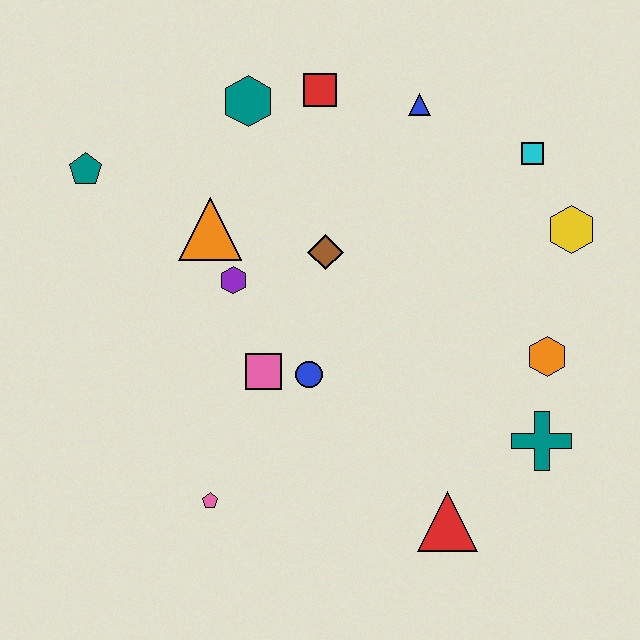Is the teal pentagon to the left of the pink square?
Yes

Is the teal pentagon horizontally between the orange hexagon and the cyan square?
No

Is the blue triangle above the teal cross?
Yes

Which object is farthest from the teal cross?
The teal pentagon is farthest from the teal cross.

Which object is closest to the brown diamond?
The purple hexagon is closest to the brown diamond.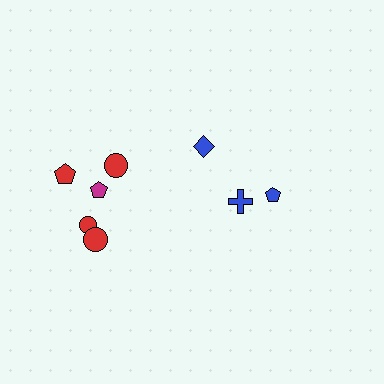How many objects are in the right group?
There are 3 objects.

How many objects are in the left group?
There are 5 objects.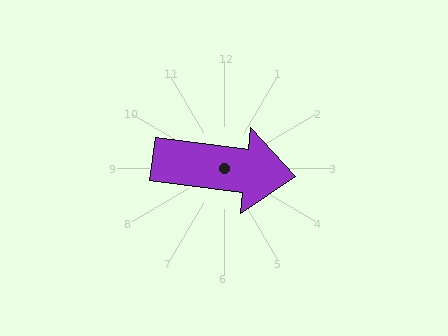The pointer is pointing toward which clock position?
Roughly 3 o'clock.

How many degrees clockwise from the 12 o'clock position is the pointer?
Approximately 97 degrees.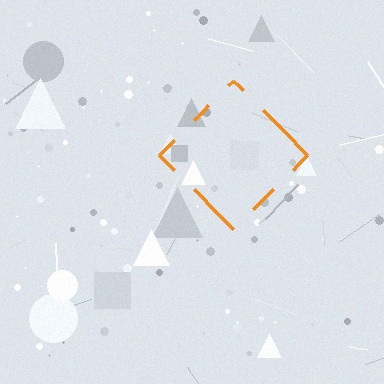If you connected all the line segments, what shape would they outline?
They would outline a diamond.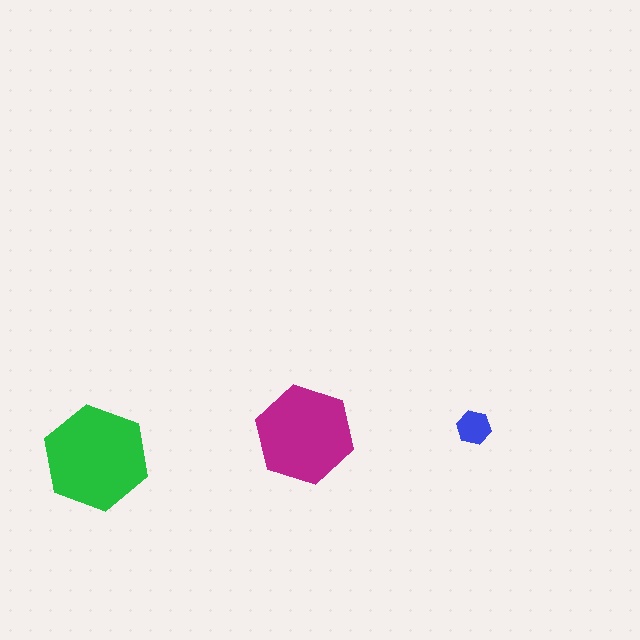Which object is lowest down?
The green hexagon is bottommost.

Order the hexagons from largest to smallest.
the green one, the magenta one, the blue one.